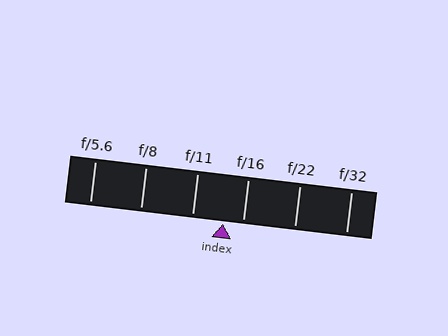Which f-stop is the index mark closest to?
The index mark is closest to f/16.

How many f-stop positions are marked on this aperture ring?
There are 6 f-stop positions marked.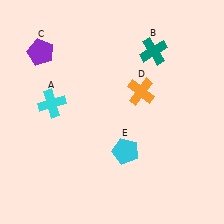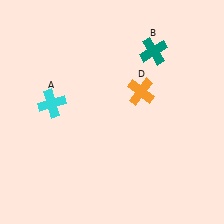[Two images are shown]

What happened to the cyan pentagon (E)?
The cyan pentagon (E) was removed in Image 2. It was in the bottom-right area of Image 1.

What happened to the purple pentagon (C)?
The purple pentagon (C) was removed in Image 2. It was in the top-left area of Image 1.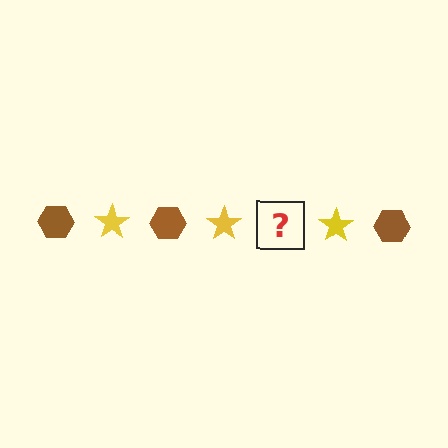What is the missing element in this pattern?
The missing element is a brown hexagon.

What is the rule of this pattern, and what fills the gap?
The rule is that the pattern alternates between brown hexagon and yellow star. The gap should be filled with a brown hexagon.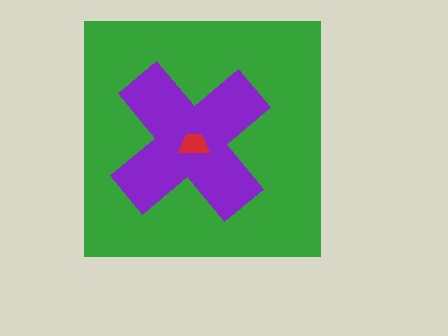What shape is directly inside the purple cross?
The red trapezoid.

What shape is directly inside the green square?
The purple cross.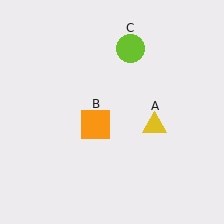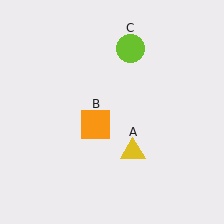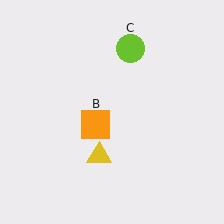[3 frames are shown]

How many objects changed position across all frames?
1 object changed position: yellow triangle (object A).